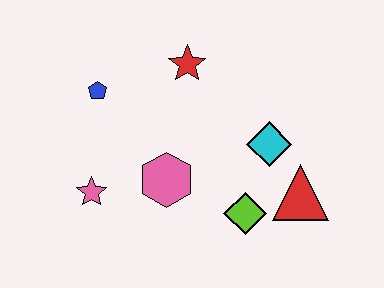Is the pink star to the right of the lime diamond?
No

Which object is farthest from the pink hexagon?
The red triangle is farthest from the pink hexagon.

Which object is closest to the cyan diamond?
The red triangle is closest to the cyan diamond.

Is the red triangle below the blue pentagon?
Yes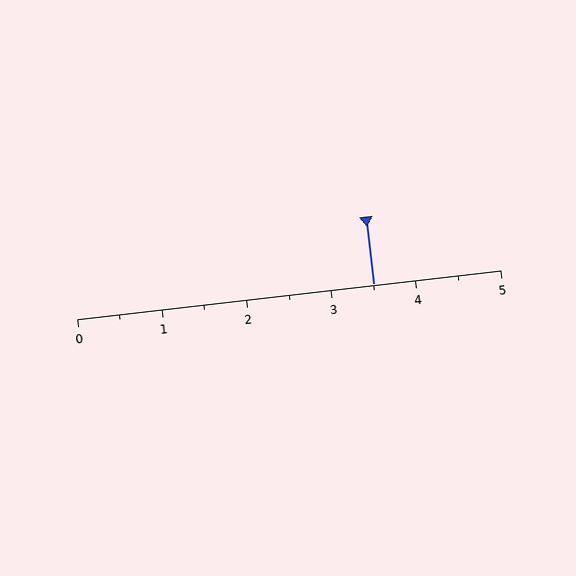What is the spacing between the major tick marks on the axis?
The major ticks are spaced 1 apart.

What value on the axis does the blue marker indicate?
The marker indicates approximately 3.5.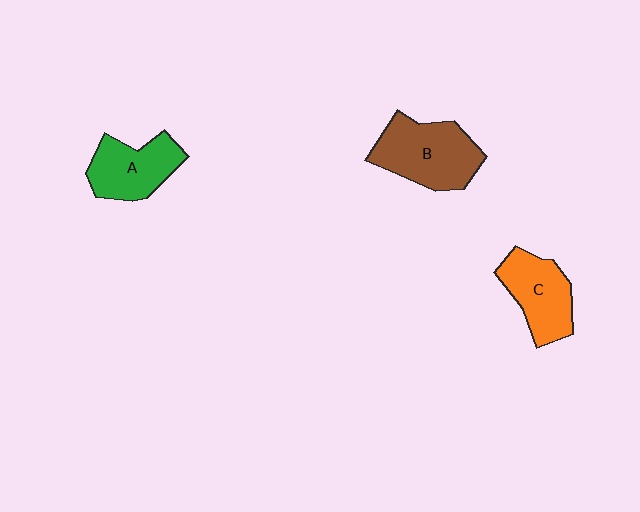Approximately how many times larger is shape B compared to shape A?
Approximately 1.3 times.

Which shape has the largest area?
Shape B (brown).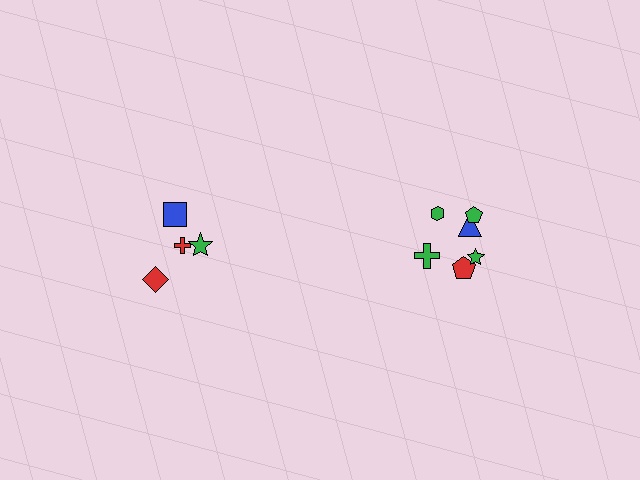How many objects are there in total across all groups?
There are 10 objects.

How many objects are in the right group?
There are 6 objects.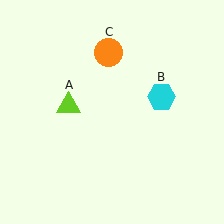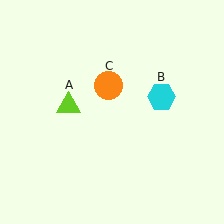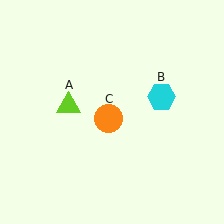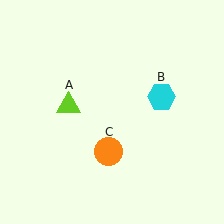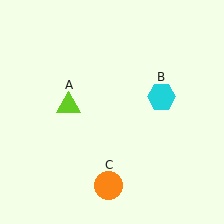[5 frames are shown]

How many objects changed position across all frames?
1 object changed position: orange circle (object C).